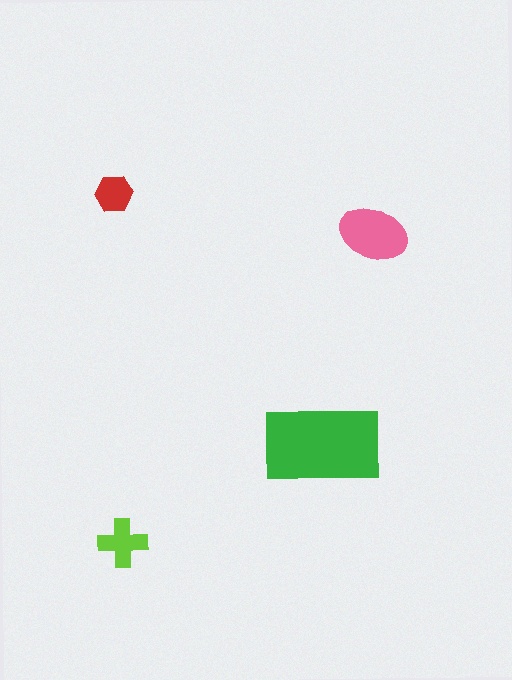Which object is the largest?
The green rectangle.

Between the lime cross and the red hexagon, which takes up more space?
The lime cross.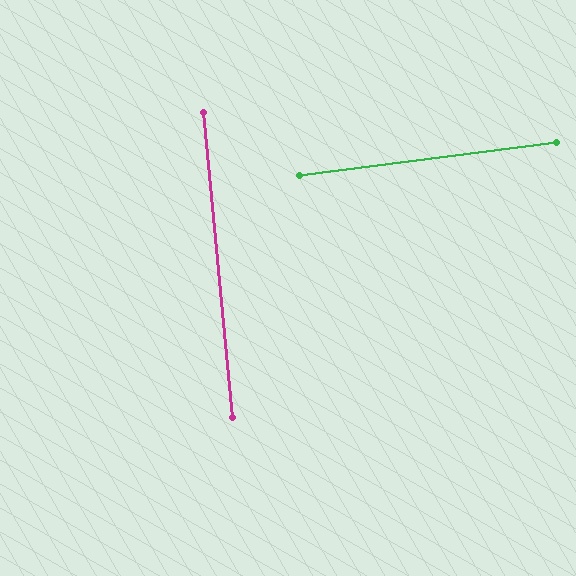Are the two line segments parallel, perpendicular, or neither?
Perpendicular — they meet at approximately 88°.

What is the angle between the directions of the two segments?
Approximately 88 degrees.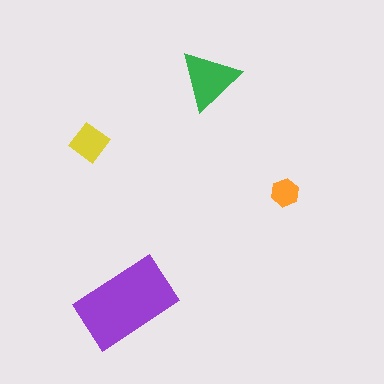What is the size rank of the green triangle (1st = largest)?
2nd.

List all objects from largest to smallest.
The purple rectangle, the green triangle, the yellow diamond, the orange hexagon.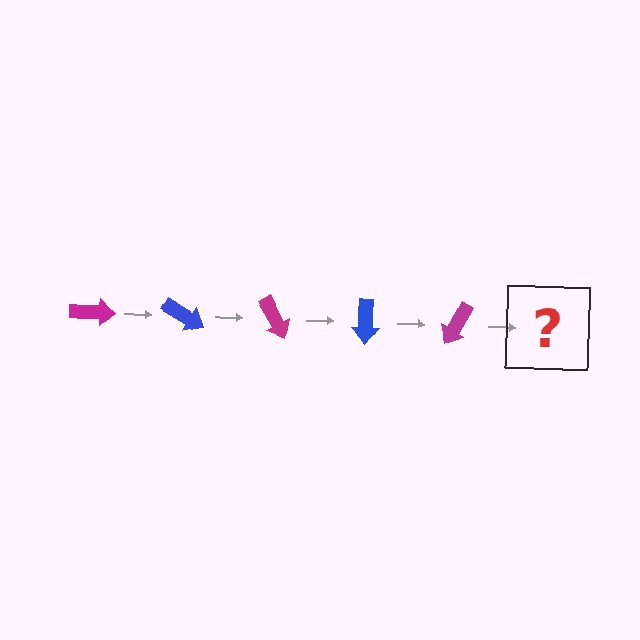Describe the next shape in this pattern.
It should be a blue arrow, rotated 150 degrees from the start.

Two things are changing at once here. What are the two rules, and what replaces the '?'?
The two rules are that it rotates 30 degrees each step and the color cycles through magenta and blue. The '?' should be a blue arrow, rotated 150 degrees from the start.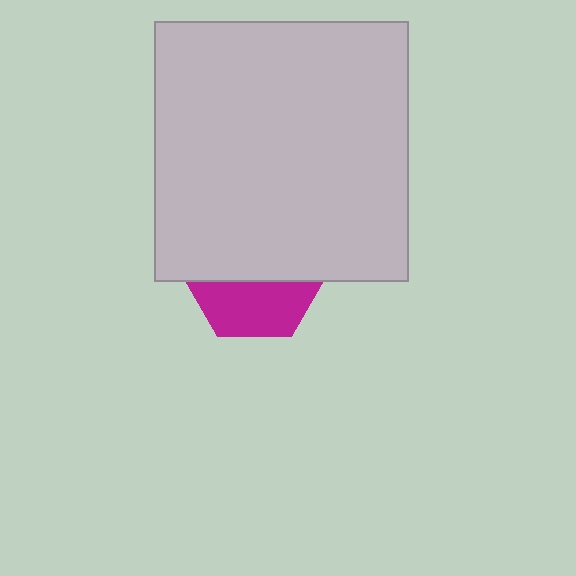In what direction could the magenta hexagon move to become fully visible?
The magenta hexagon could move down. That would shift it out from behind the light gray rectangle entirely.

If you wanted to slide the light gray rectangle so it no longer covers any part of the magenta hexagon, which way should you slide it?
Slide it up — that is the most direct way to separate the two shapes.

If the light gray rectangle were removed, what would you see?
You would see the complete magenta hexagon.